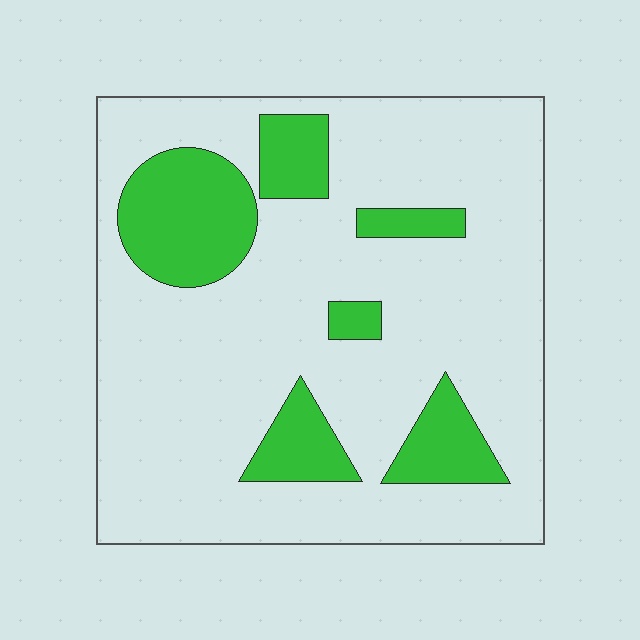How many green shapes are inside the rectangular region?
6.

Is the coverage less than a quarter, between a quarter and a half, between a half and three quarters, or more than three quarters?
Less than a quarter.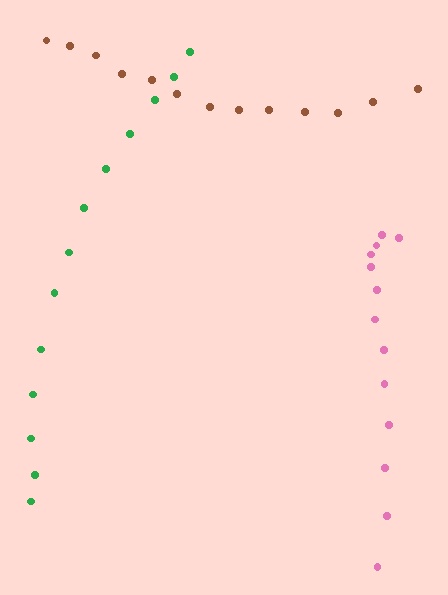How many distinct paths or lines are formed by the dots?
There are 3 distinct paths.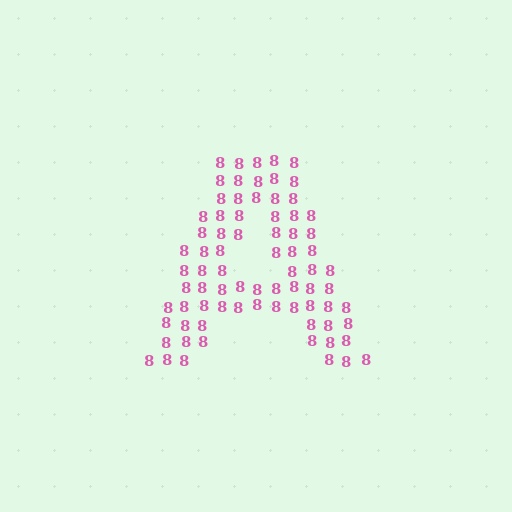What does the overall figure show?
The overall figure shows the letter A.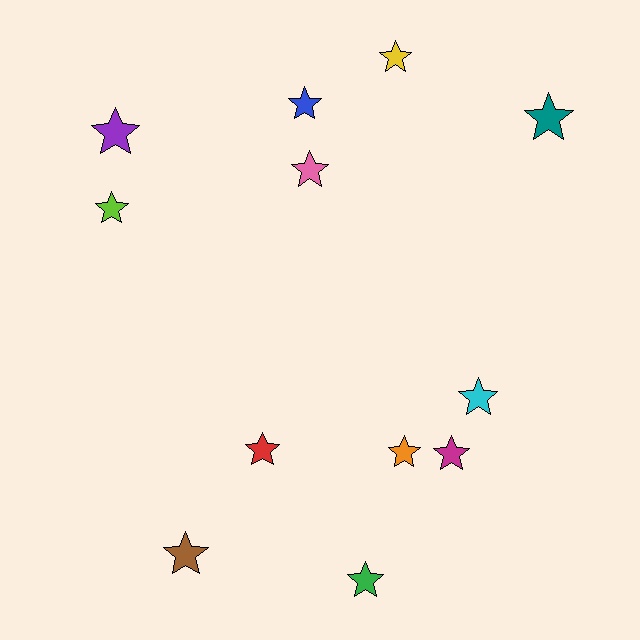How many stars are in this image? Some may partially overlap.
There are 12 stars.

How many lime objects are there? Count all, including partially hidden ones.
There is 1 lime object.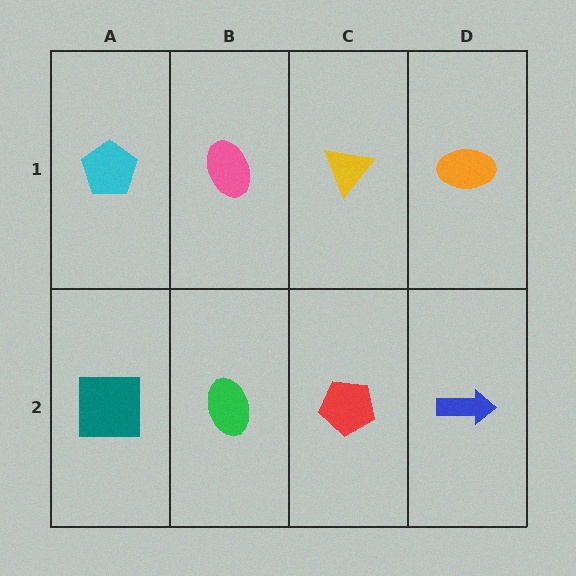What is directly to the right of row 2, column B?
A red pentagon.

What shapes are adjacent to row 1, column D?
A blue arrow (row 2, column D), a yellow triangle (row 1, column C).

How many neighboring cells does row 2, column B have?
3.